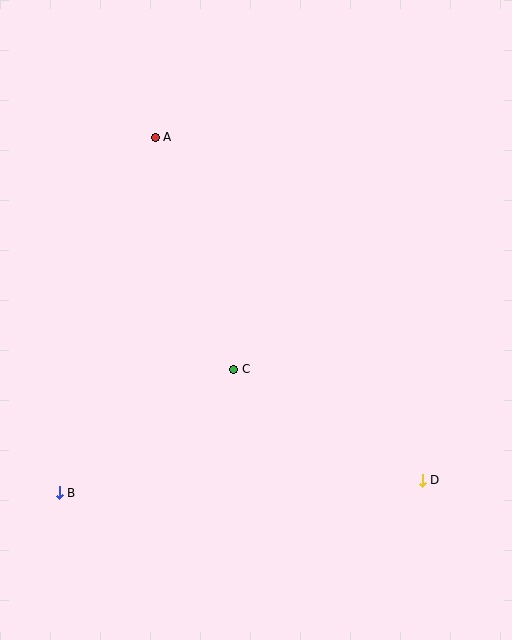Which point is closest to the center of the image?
Point C at (234, 369) is closest to the center.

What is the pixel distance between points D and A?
The distance between D and A is 435 pixels.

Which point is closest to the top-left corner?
Point A is closest to the top-left corner.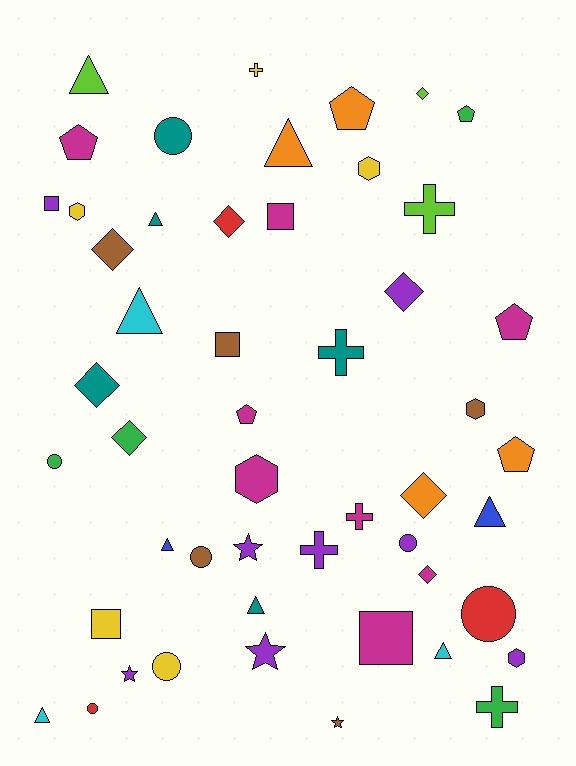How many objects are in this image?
There are 50 objects.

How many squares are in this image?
There are 5 squares.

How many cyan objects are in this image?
There are 3 cyan objects.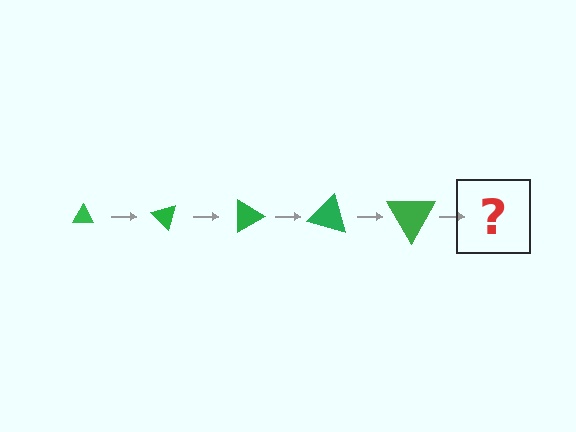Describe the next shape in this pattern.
It should be a triangle, larger than the previous one and rotated 225 degrees from the start.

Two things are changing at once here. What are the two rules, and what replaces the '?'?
The two rules are that the triangle grows larger each step and it rotates 45 degrees each step. The '?' should be a triangle, larger than the previous one and rotated 225 degrees from the start.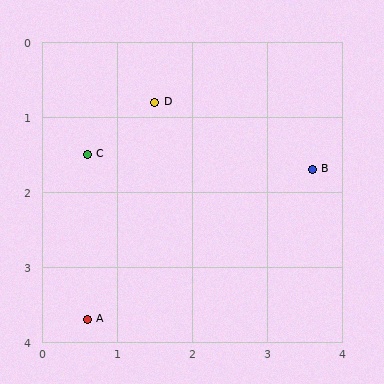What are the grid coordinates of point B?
Point B is at approximately (3.6, 1.7).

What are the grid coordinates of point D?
Point D is at approximately (1.5, 0.8).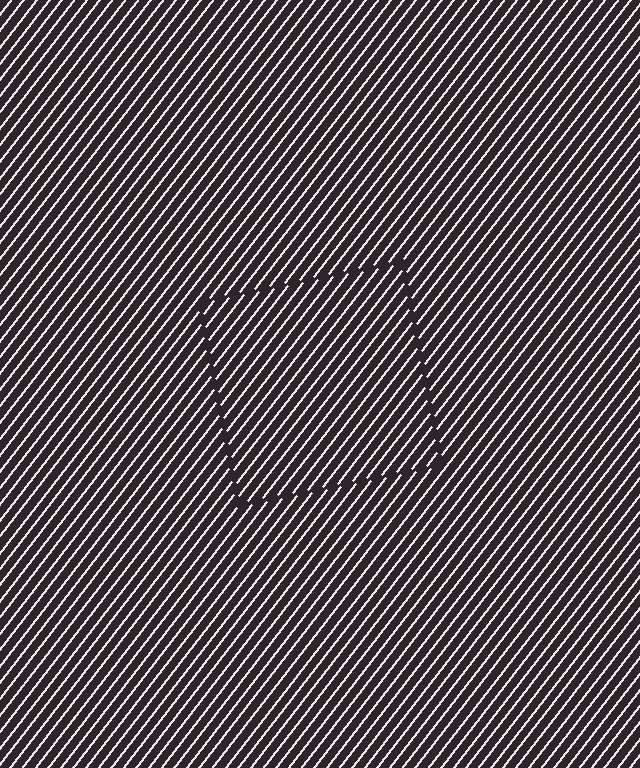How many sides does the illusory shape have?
4 sides — the line-ends trace a square.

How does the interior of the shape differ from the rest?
The interior of the shape contains the same grating, shifted by half a period — the contour is defined by the phase discontinuity where line-ends from the inner and outer gratings abut.